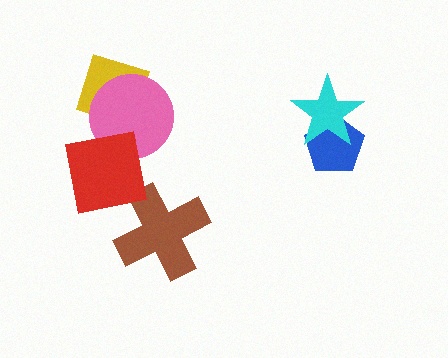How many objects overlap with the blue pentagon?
1 object overlaps with the blue pentagon.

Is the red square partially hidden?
No, no other shape covers it.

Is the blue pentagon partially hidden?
Yes, it is partially covered by another shape.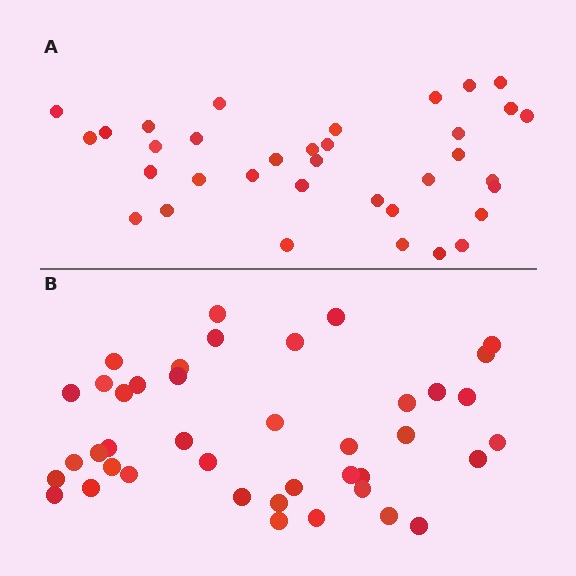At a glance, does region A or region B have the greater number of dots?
Region B (the bottom region) has more dots.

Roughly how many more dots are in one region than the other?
Region B has about 6 more dots than region A.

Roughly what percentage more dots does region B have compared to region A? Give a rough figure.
About 15% more.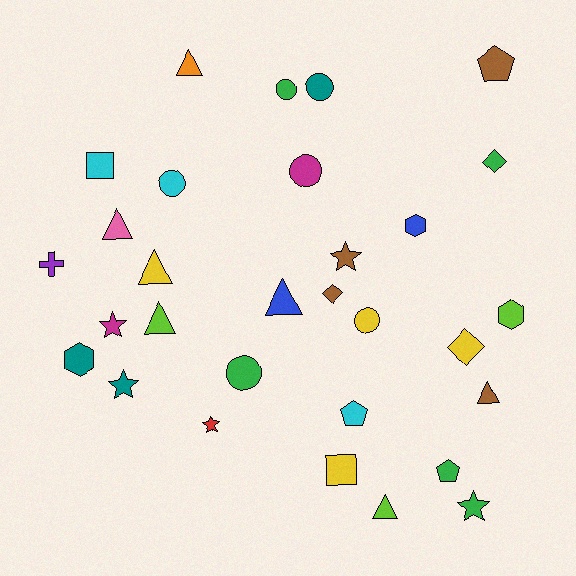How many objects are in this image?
There are 30 objects.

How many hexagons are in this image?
There are 3 hexagons.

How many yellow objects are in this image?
There are 4 yellow objects.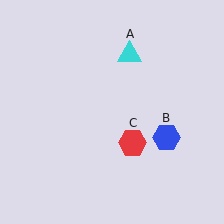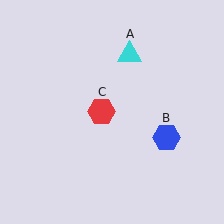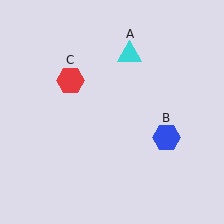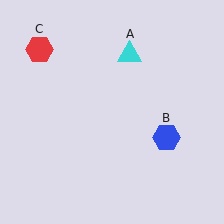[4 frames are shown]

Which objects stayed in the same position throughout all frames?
Cyan triangle (object A) and blue hexagon (object B) remained stationary.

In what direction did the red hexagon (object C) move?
The red hexagon (object C) moved up and to the left.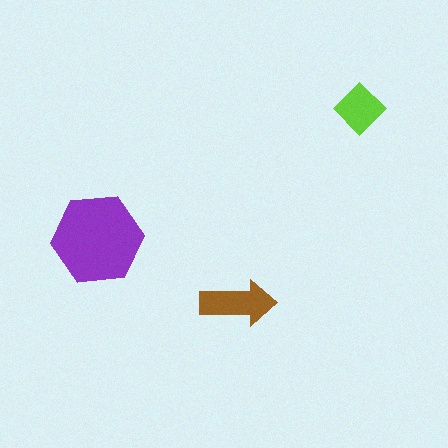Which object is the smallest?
The lime diamond.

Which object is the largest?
The purple hexagon.